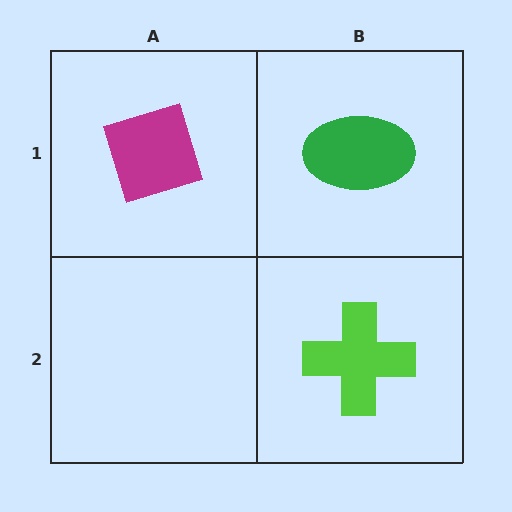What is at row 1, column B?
A green ellipse.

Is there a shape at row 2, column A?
No, that cell is empty.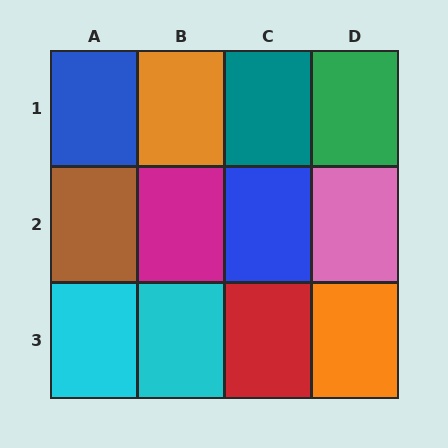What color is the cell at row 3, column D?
Orange.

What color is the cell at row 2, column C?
Blue.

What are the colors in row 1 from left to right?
Blue, orange, teal, green.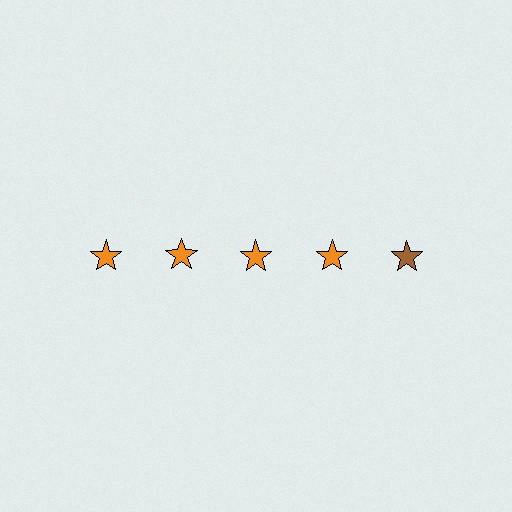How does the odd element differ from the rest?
It has a different color: brown instead of orange.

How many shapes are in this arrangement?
There are 5 shapes arranged in a grid pattern.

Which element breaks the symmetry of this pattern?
The brown star in the top row, rightmost column breaks the symmetry. All other shapes are orange stars.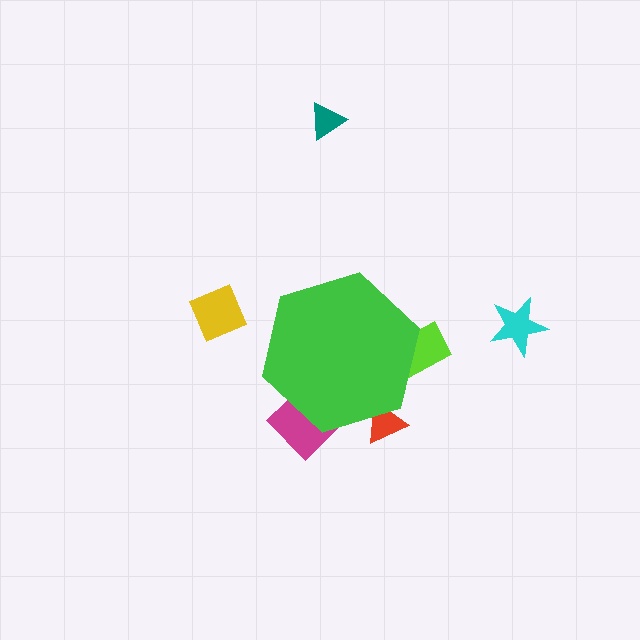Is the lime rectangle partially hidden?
Yes, the lime rectangle is partially hidden behind the green hexagon.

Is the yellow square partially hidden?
No, the yellow square is fully visible.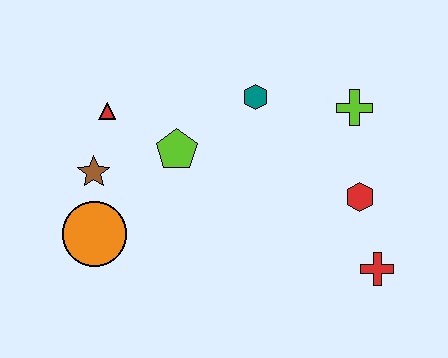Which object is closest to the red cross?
The red hexagon is closest to the red cross.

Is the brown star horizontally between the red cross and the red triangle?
No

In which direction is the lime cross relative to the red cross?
The lime cross is above the red cross.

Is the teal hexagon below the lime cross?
No